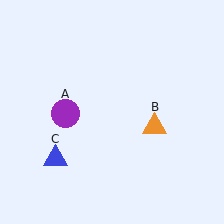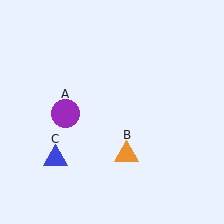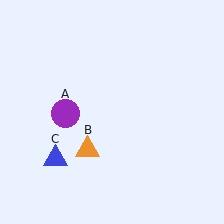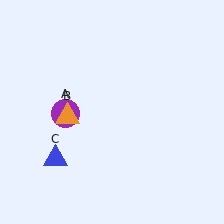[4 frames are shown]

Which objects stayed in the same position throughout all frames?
Purple circle (object A) and blue triangle (object C) remained stationary.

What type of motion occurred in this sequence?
The orange triangle (object B) rotated clockwise around the center of the scene.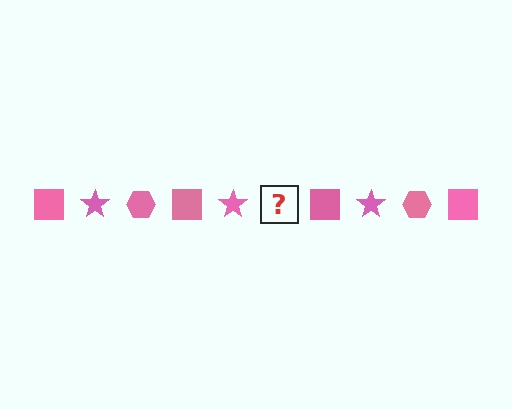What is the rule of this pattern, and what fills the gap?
The rule is that the pattern cycles through square, star, hexagon shapes in pink. The gap should be filled with a pink hexagon.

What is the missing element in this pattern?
The missing element is a pink hexagon.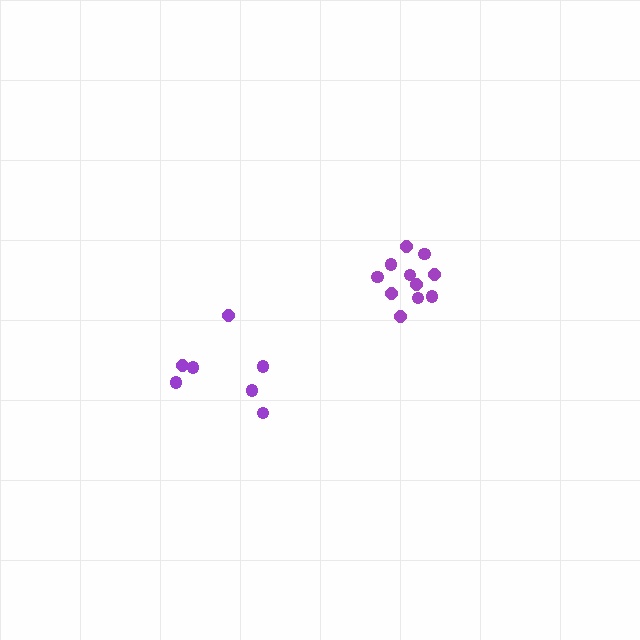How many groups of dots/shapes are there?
There are 2 groups.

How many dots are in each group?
Group 1: 11 dots, Group 2: 7 dots (18 total).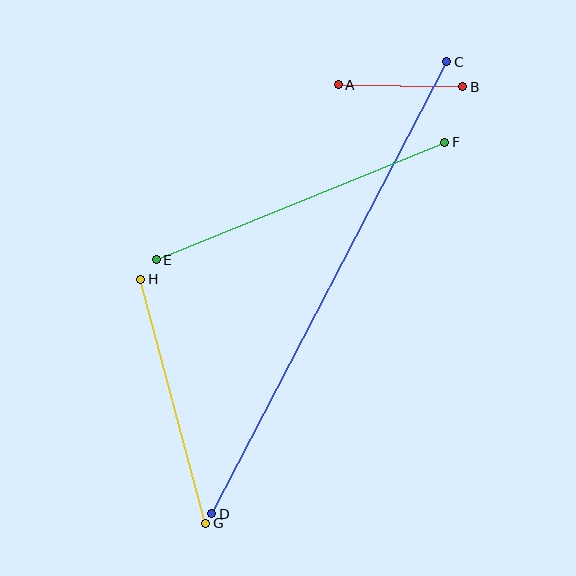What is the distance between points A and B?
The distance is approximately 125 pixels.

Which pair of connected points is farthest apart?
Points C and D are farthest apart.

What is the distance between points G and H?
The distance is approximately 253 pixels.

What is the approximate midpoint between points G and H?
The midpoint is at approximately (173, 401) pixels.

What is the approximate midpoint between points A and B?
The midpoint is at approximately (400, 86) pixels.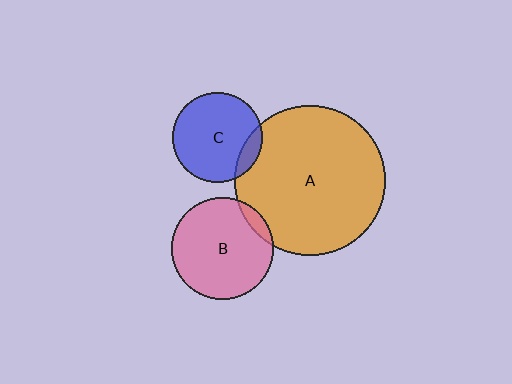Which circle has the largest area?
Circle A (orange).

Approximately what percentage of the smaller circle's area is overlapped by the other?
Approximately 10%.